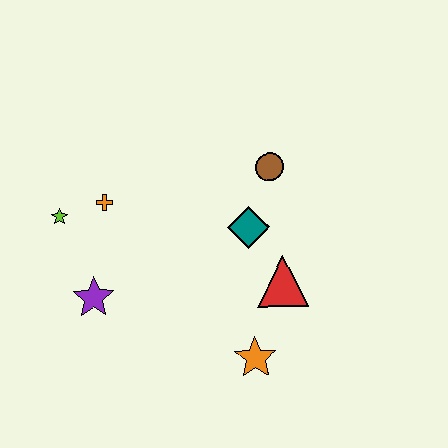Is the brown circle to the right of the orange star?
Yes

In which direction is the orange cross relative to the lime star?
The orange cross is to the right of the lime star.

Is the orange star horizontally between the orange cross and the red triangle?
Yes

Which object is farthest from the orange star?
The lime star is farthest from the orange star.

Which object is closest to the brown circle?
The teal diamond is closest to the brown circle.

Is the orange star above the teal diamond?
No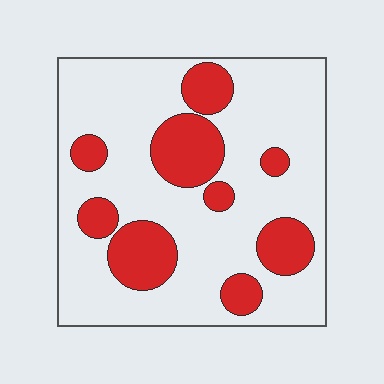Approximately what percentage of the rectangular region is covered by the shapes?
Approximately 25%.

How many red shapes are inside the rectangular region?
9.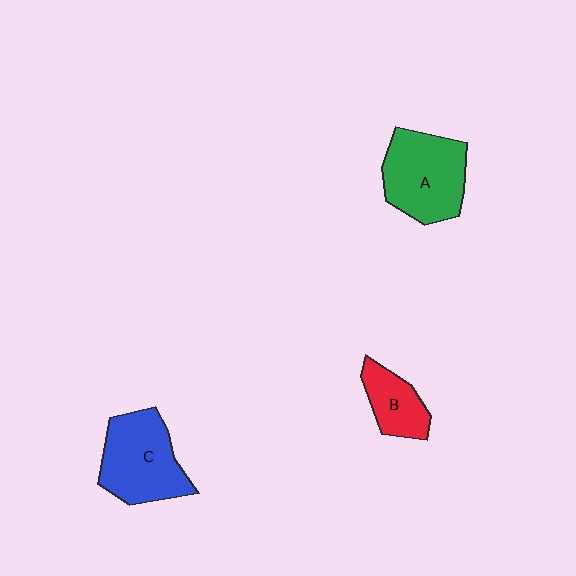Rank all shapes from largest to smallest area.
From largest to smallest: A (green), C (blue), B (red).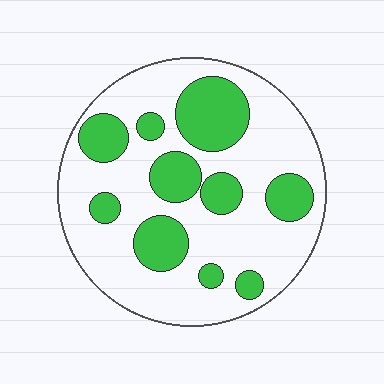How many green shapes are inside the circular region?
10.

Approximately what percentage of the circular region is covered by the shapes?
Approximately 30%.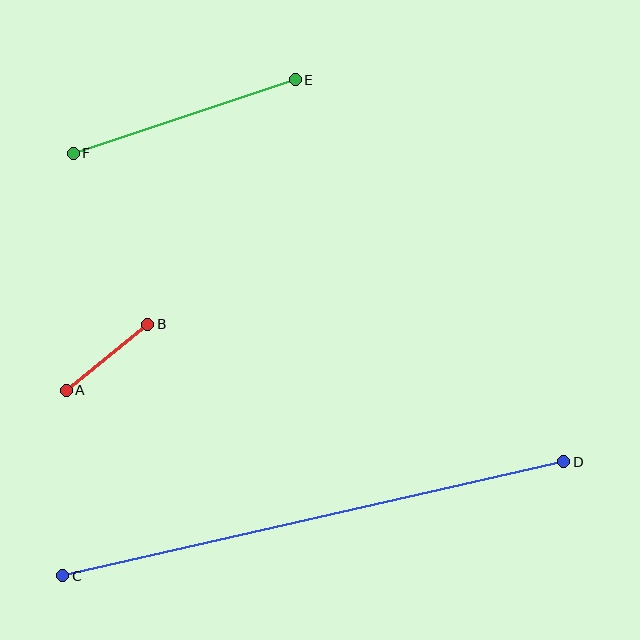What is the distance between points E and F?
The distance is approximately 234 pixels.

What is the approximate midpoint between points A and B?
The midpoint is at approximately (107, 357) pixels.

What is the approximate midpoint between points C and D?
The midpoint is at approximately (313, 519) pixels.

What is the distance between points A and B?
The distance is approximately 105 pixels.